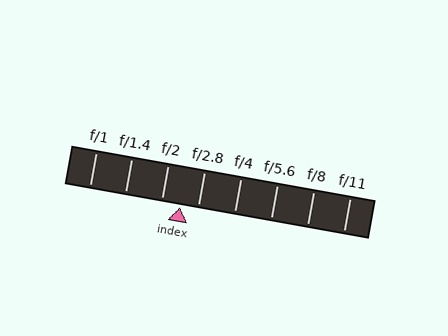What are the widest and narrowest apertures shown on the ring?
The widest aperture shown is f/1 and the narrowest is f/11.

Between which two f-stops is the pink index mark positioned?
The index mark is between f/2 and f/2.8.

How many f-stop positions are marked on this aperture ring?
There are 8 f-stop positions marked.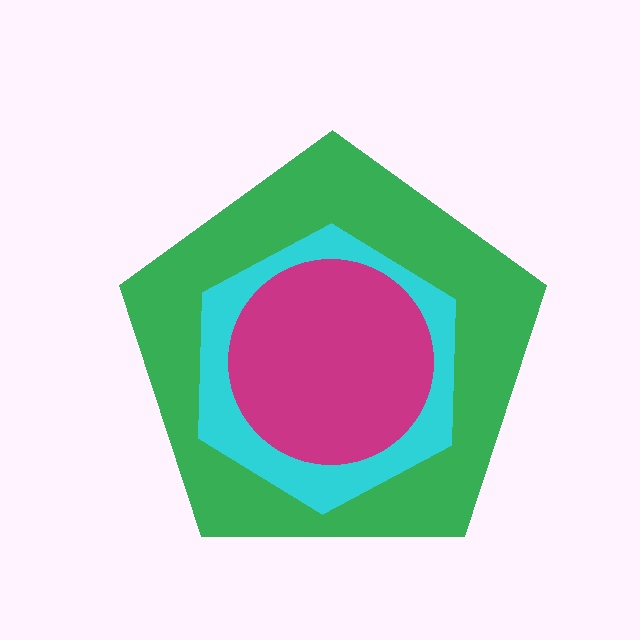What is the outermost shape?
The green pentagon.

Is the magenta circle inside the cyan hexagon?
Yes.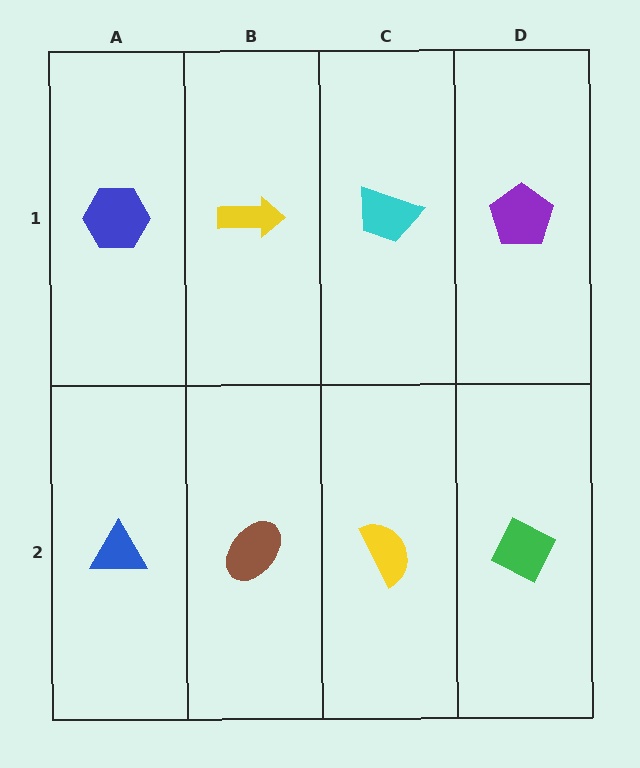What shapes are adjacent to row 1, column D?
A green diamond (row 2, column D), a cyan trapezoid (row 1, column C).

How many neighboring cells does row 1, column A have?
2.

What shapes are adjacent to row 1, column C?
A yellow semicircle (row 2, column C), a yellow arrow (row 1, column B), a purple pentagon (row 1, column D).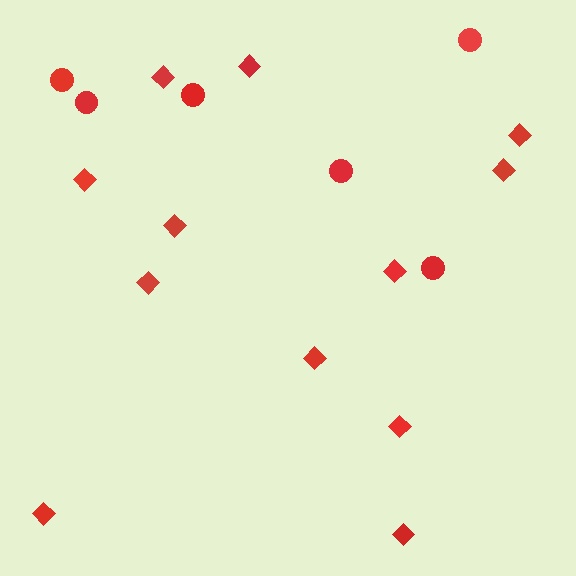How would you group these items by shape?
There are 2 groups: one group of diamonds (12) and one group of circles (6).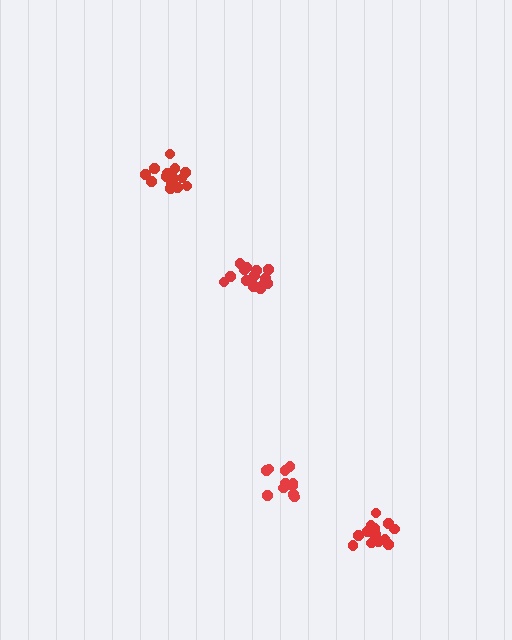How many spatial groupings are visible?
There are 4 spatial groupings.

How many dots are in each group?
Group 1: 14 dots, Group 2: 13 dots, Group 3: 16 dots, Group 4: 15 dots (58 total).